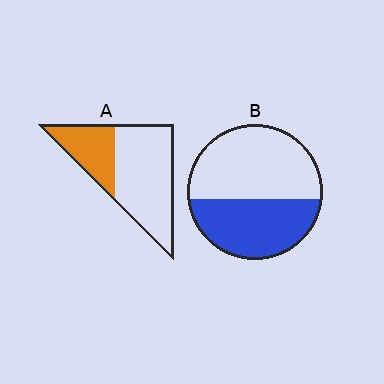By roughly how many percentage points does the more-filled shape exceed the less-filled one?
By roughly 10 percentage points (B over A).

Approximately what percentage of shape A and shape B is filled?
A is approximately 30% and B is approximately 45%.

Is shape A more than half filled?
No.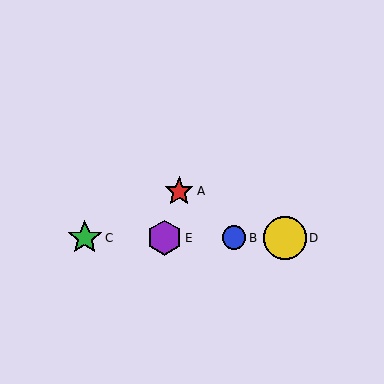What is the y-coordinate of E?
Object E is at y≈238.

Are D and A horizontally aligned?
No, D is at y≈238 and A is at y≈191.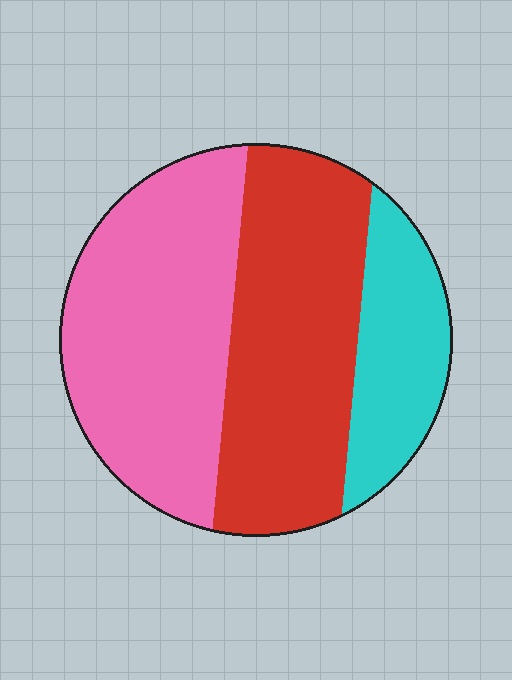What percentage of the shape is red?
Red takes up between a third and a half of the shape.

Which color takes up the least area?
Cyan, at roughly 20%.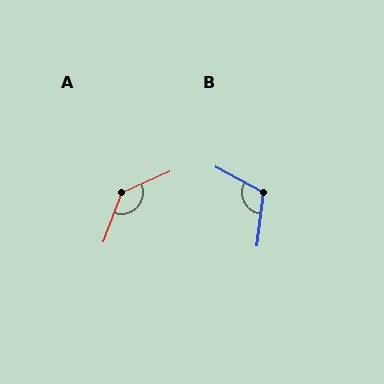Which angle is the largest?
A, at approximately 134 degrees.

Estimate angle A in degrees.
Approximately 134 degrees.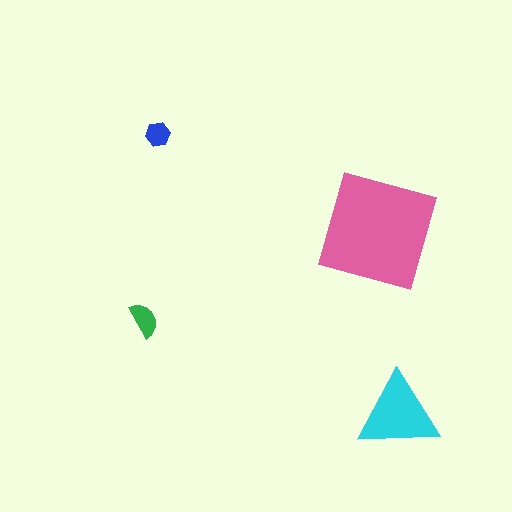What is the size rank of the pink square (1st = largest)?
1st.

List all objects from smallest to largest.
The blue hexagon, the green semicircle, the cyan triangle, the pink square.